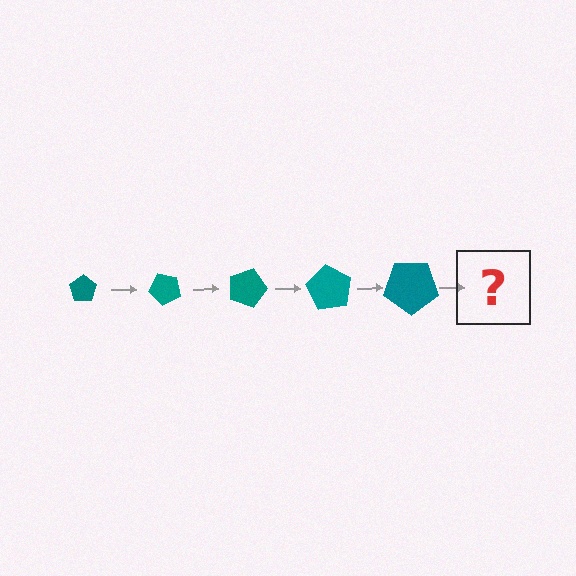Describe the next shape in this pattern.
It should be a pentagon, larger than the previous one and rotated 225 degrees from the start.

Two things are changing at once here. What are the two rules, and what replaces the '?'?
The two rules are that the pentagon grows larger each step and it rotates 45 degrees each step. The '?' should be a pentagon, larger than the previous one and rotated 225 degrees from the start.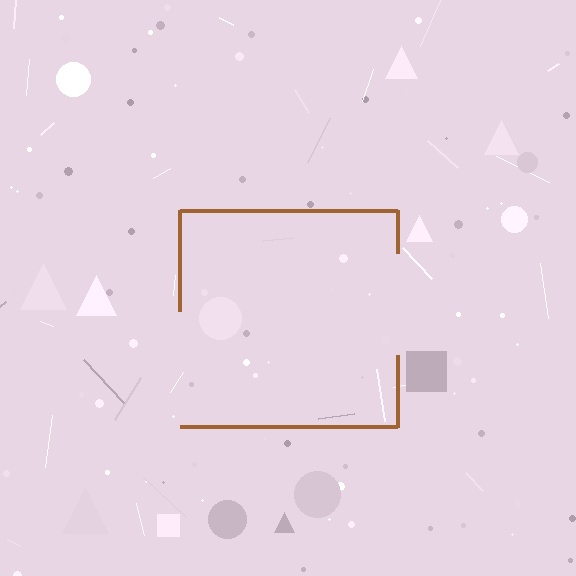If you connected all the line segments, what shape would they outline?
They would outline a square.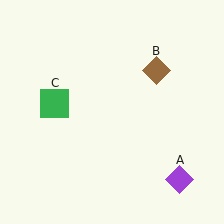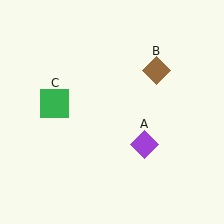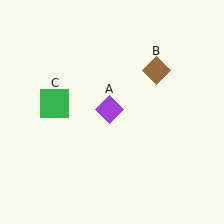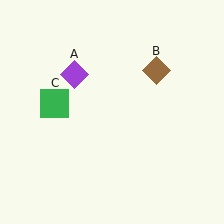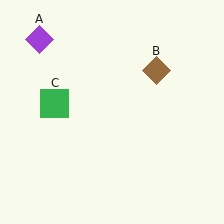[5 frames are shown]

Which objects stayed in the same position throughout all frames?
Brown diamond (object B) and green square (object C) remained stationary.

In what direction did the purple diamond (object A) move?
The purple diamond (object A) moved up and to the left.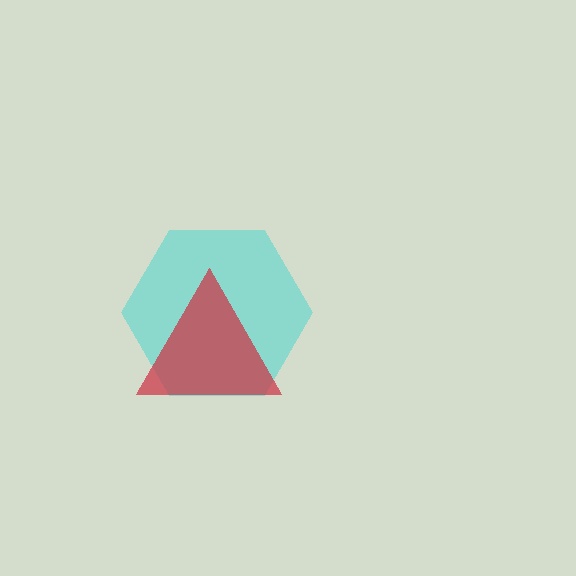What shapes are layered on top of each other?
The layered shapes are: a cyan hexagon, a red triangle.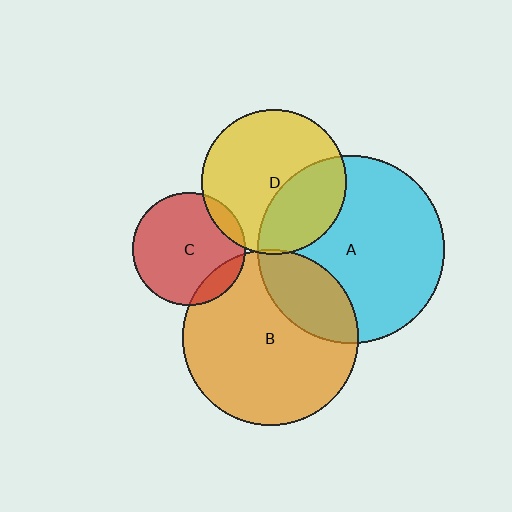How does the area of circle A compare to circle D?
Approximately 1.7 times.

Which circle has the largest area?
Circle A (cyan).